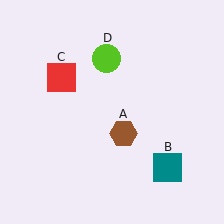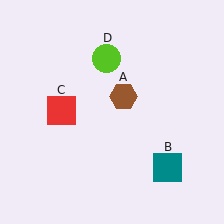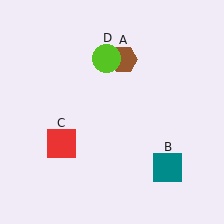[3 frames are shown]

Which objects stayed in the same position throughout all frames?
Teal square (object B) and lime circle (object D) remained stationary.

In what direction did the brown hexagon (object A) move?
The brown hexagon (object A) moved up.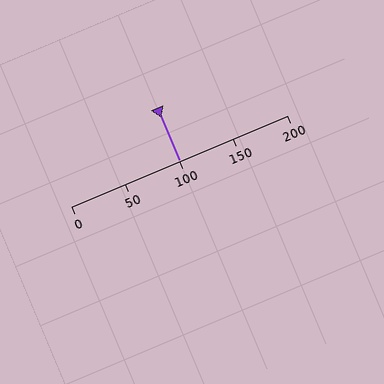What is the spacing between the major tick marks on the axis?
The major ticks are spaced 50 apart.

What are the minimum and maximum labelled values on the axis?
The axis runs from 0 to 200.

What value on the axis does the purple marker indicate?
The marker indicates approximately 100.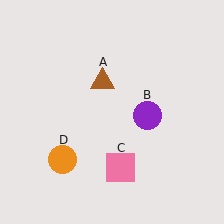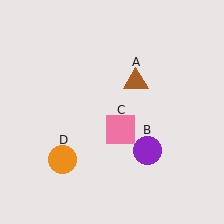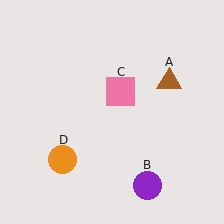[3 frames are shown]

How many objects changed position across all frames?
3 objects changed position: brown triangle (object A), purple circle (object B), pink square (object C).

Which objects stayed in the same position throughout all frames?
Orange circle (object D) remained stationary.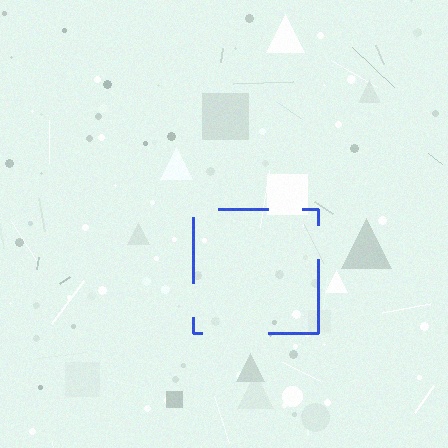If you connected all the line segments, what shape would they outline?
They would outline a square.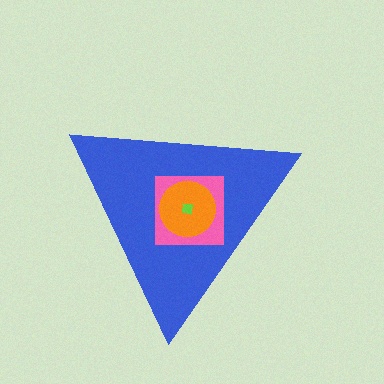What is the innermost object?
The lime square.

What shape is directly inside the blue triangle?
The pink square.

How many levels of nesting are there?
4.